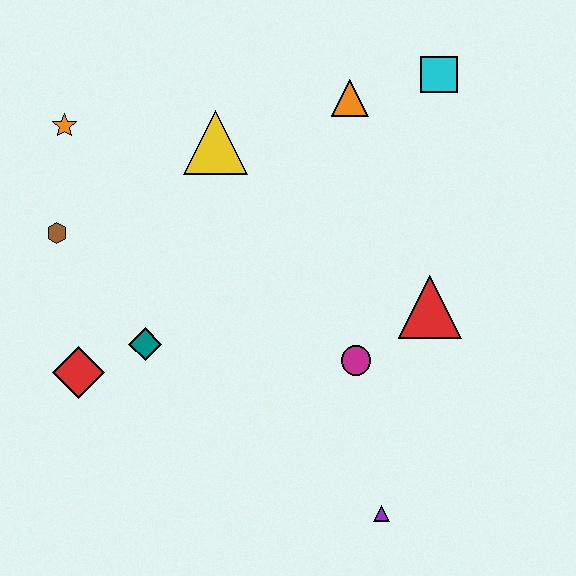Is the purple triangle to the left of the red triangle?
Yes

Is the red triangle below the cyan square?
Yes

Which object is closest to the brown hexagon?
The orange star is closest to the brown hexagon.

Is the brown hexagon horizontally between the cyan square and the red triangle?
No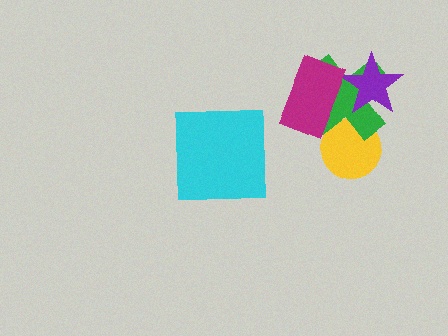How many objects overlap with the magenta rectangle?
2 objects overlap with the magenta rectangle.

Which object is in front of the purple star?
The magenta rectangle is in front of the purple star.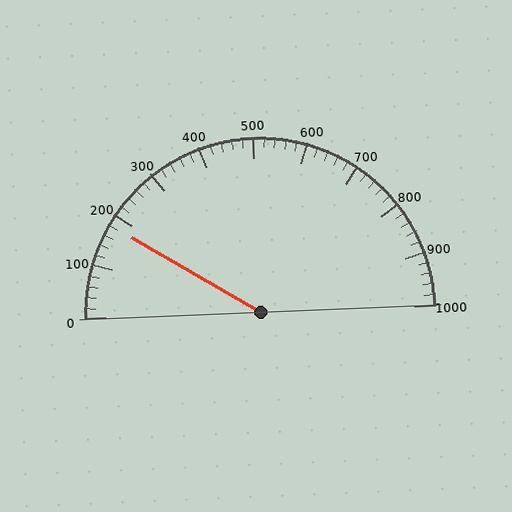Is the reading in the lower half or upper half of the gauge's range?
The reading is in the lower half of the range (0 to 1000).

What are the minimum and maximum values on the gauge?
The gauge ranges from 0 to 1000.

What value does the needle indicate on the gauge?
The needle indicates approximately 180.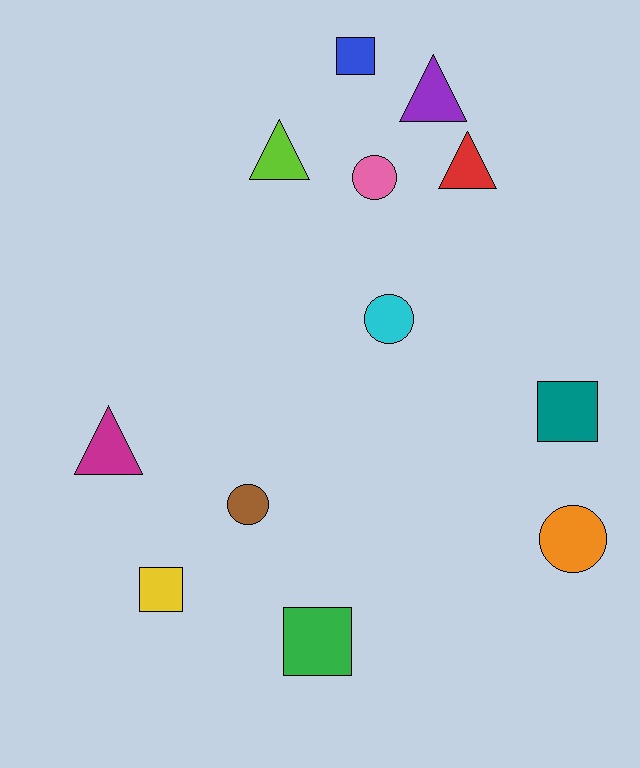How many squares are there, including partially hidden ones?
There are 4 squares.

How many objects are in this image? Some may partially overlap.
There are 12 objects.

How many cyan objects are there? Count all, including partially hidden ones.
There is 1 cyan object.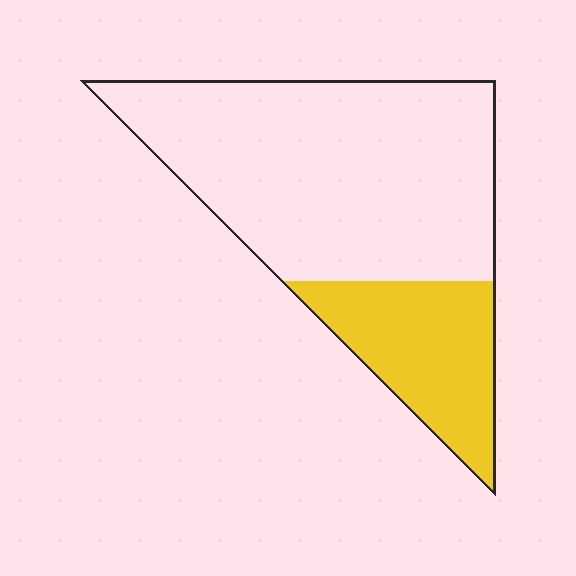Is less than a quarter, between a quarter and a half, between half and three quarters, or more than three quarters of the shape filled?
Between a quarter and a half.